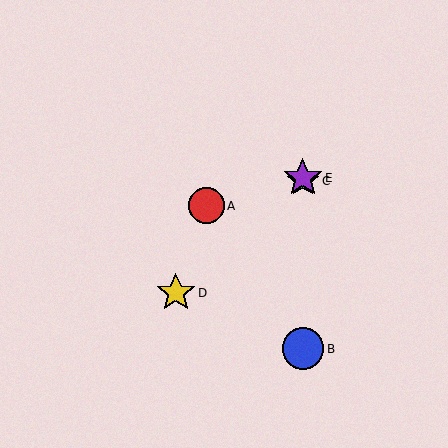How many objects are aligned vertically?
3 objects (B, C, E) are aligned vertically.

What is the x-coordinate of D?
Object D is at x≈176.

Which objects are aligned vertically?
Objects B, C, E are aligned vertically.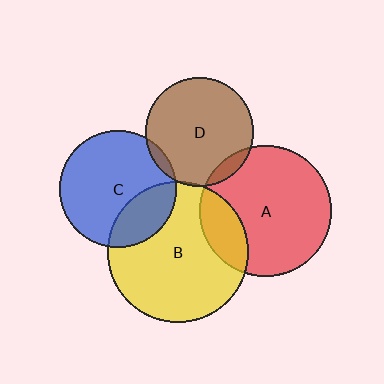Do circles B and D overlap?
Yes.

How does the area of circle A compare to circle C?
Approximately 1.3 times.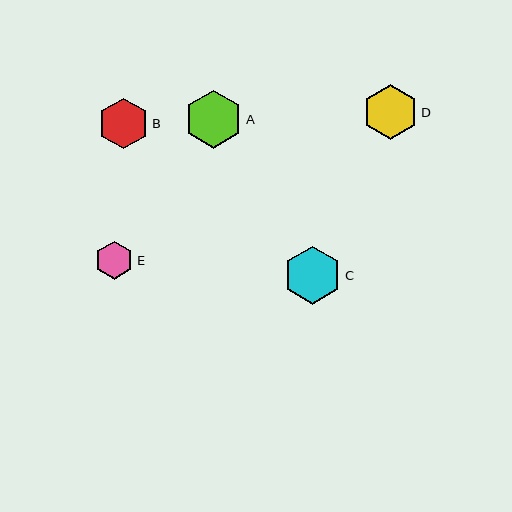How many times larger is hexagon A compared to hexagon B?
Hexagon A is approximately 1.1 times the size of hexagon B.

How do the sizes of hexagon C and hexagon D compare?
Hexagon C and hexagon D are approximately the same size.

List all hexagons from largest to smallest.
From largest to smallest: A, C, D, B, E.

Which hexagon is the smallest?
Hexagon E is the smallest with a size of approximately 39 pixels.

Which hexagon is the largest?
Hexagon A is the largest with a size of approximately 58 pixels.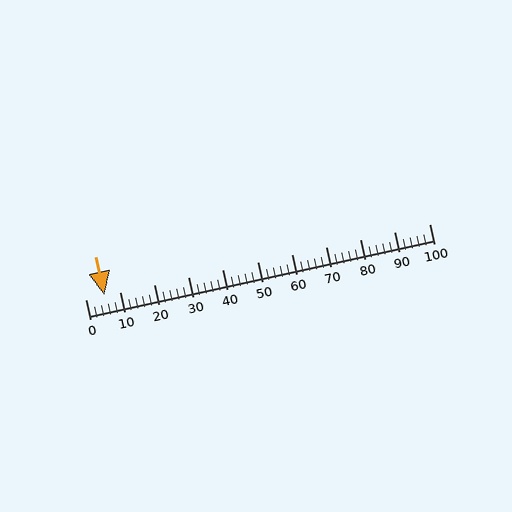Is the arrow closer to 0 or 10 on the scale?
The arrow is closer to 10.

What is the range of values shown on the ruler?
The ruler shows values from 0 to 100.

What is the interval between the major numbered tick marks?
The major tick marks are spaced 10 units apart.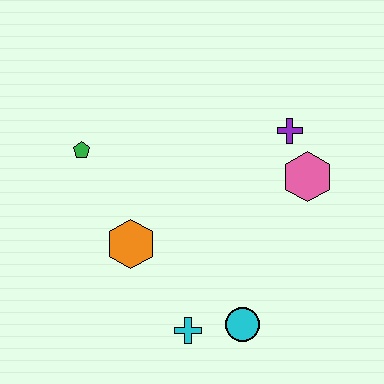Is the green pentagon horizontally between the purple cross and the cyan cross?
No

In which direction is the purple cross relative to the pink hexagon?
The purple cross is above the pink hexagon.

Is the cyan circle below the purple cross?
Yes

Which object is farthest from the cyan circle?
The green pentagon is farthest from the cyan circle.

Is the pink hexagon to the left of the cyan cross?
No